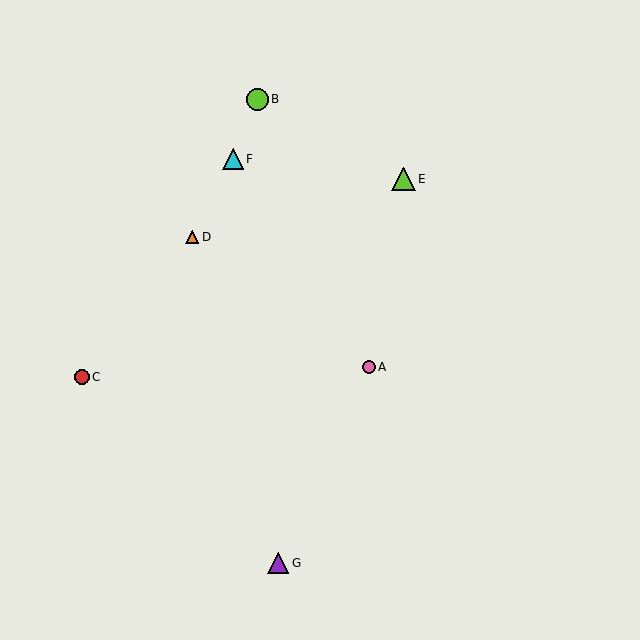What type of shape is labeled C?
Shape C is a red circle.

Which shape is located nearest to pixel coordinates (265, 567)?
The purple triangle (labeled G) at (278, 563) is nearest to that location.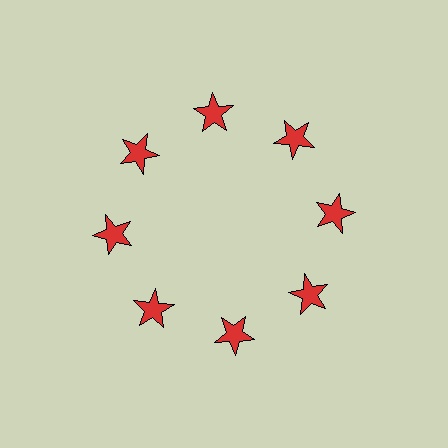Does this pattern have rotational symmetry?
Yes, this pattern has 8-fold rotational symmetry. It looks the same after rotating 45 degrees around the center.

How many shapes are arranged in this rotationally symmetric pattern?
There are 8 shapes, arranged in 8 groups of 1.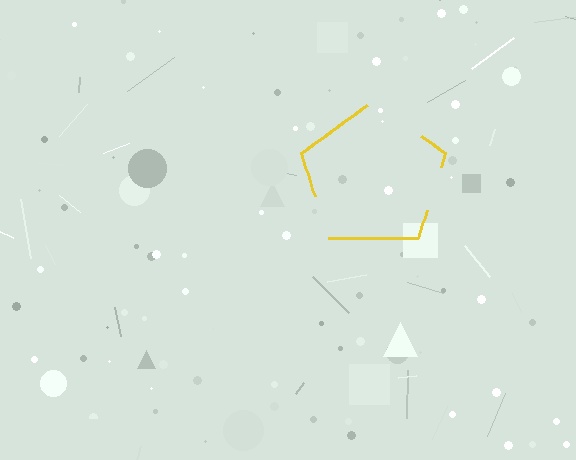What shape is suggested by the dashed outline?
The dashed outline suggests a pentagon.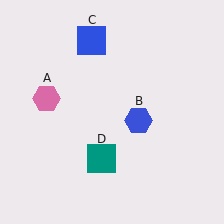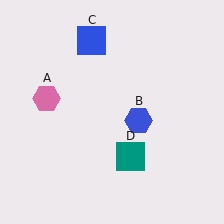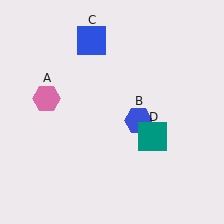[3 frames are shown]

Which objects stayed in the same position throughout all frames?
Pink hexagon (object A) and blue hexagon (object B) and blue square (object C) remained stationary.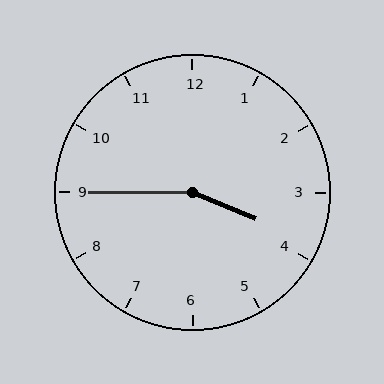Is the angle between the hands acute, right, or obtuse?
It is obtuse.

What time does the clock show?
3:45.